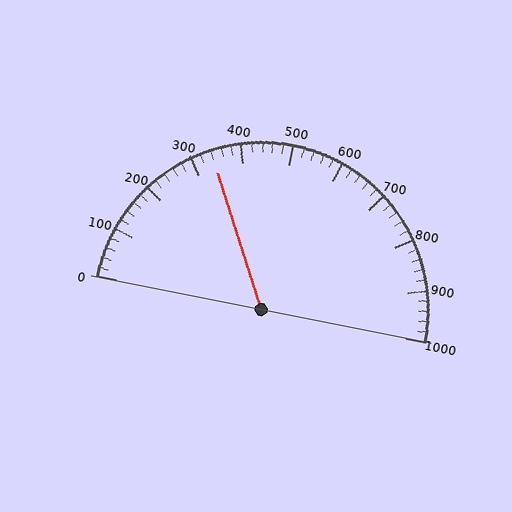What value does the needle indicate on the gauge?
The needle indicates approximately 340.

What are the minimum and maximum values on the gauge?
The gauge ranges from 0 to 1000.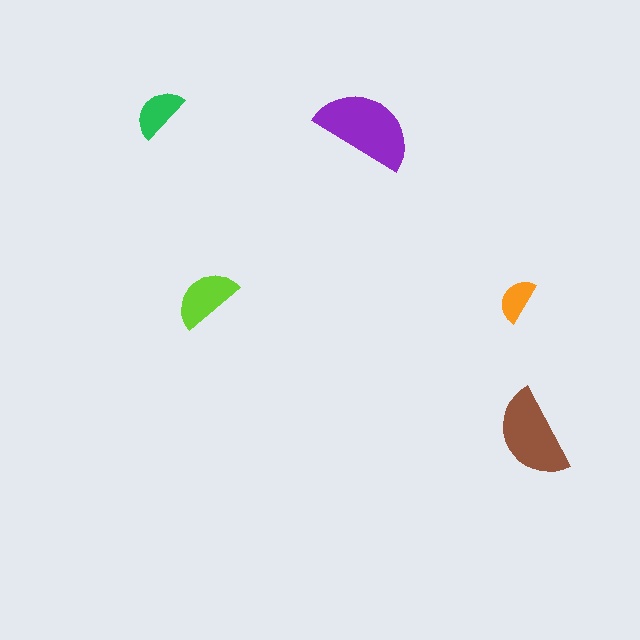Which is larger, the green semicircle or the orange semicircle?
The green one.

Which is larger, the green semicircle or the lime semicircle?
The lime one.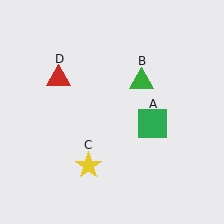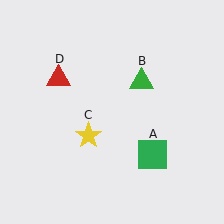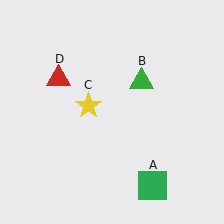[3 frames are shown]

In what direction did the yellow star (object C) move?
The yellow star (object C) moved up.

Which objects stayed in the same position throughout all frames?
Green triangle (object B) and red triangle (object D) remained stationary.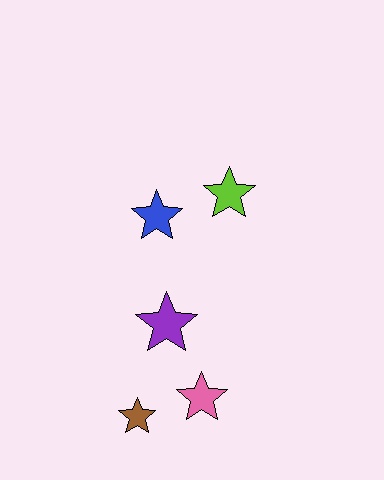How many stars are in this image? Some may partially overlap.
There are 5 stars.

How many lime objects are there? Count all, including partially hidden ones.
There is 1 lime object.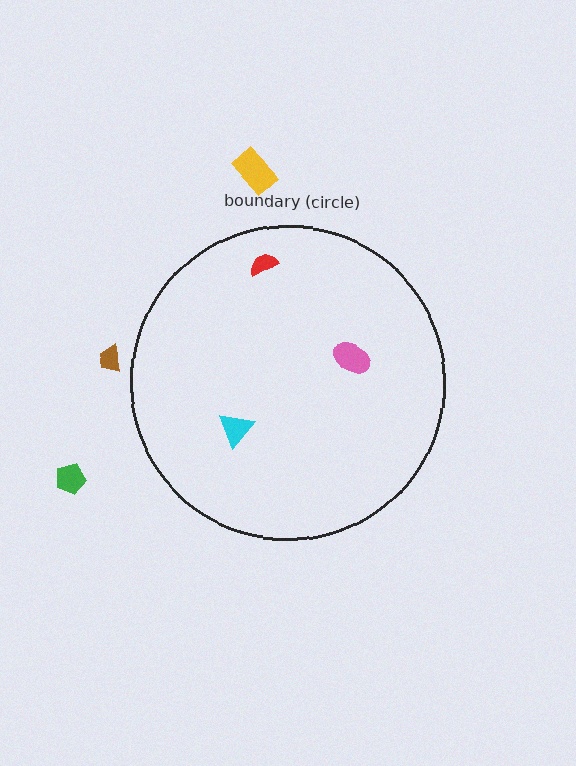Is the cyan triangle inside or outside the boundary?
Inside.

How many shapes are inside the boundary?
3 inside, 3 outside.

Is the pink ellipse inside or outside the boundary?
Inside.